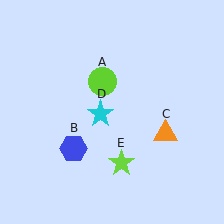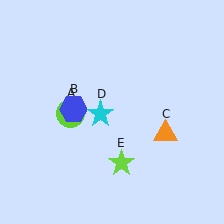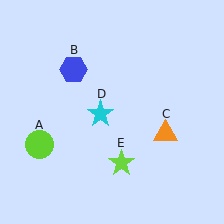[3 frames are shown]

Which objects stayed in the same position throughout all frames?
Orange triangle (object C) and cyan star (object D) and lime star (object E) remained stationary.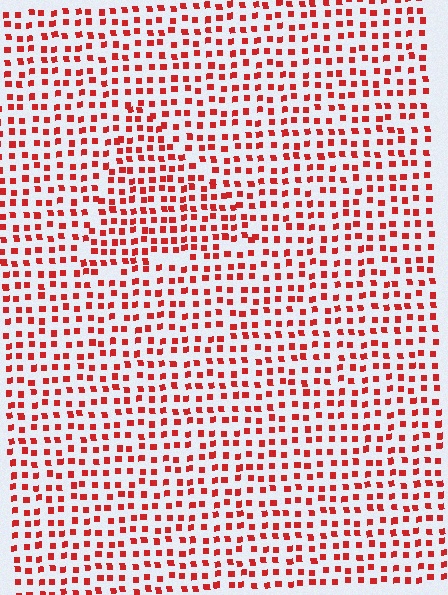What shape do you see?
I see a triangle.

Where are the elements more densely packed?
The elements are more densely packed inside the triangle boundary.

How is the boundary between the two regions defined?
The boundary is defined by a change in element density (approximately 1.4x ratio). All elements are the same color, size, and shape.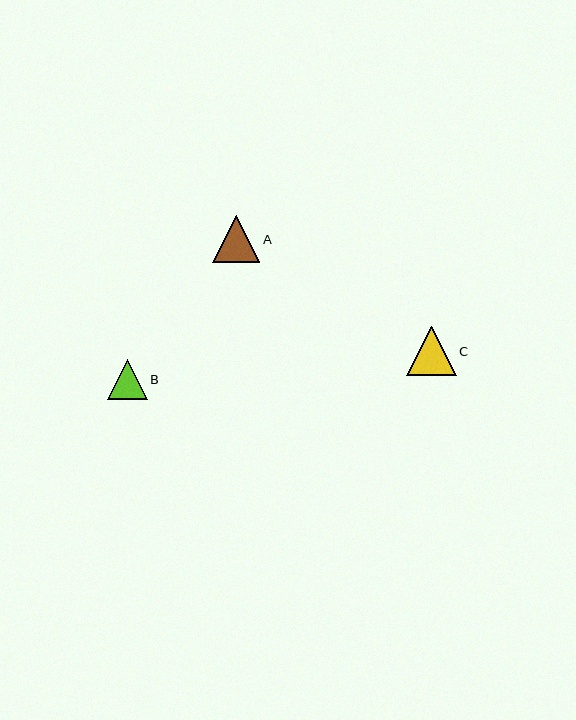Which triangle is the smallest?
Triangle B is the smallest with a size of approximately 40 pixels.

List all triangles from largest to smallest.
From largest to smallest: C, A, B.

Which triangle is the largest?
Triangle C is the largest with a size of approximately 49 pixels.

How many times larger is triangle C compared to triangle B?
Triangle C is approximately 1.2 times the size of triangle B.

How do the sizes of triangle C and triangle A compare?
Triangle C and triangle A are approximately the same size.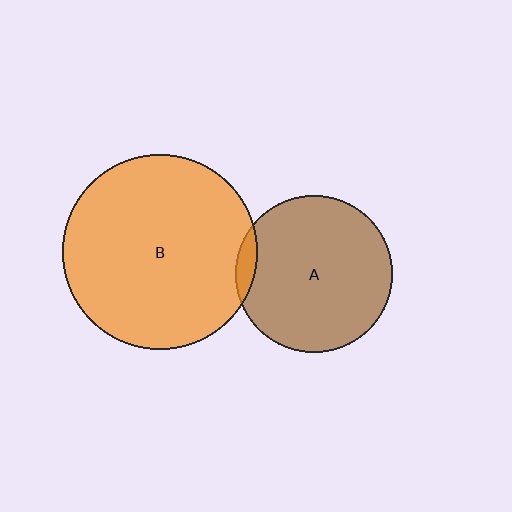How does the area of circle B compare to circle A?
Approximately 1.6 times.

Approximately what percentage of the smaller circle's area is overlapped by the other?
Approximately 5%.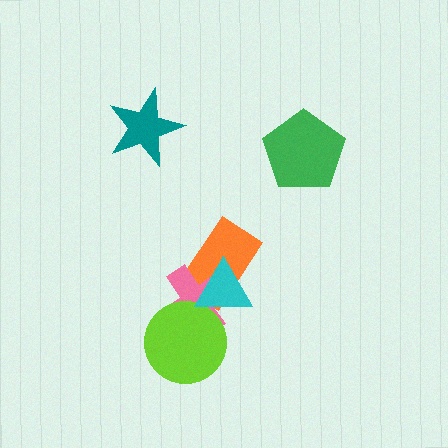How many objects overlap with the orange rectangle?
2 objects overlap with the orange rectangle.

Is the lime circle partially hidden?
Yes, it is partially covered by another shape.